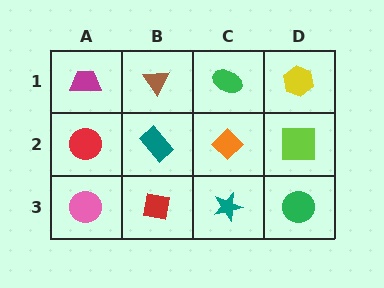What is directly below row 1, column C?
An orange diamond.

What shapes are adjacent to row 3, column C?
An orange diamond (row 2, column C), a red square (row 3, column B), a green circle (row 3, column D).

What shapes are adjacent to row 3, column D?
A lime square (row 2, column D), a teal star (row 3, column C).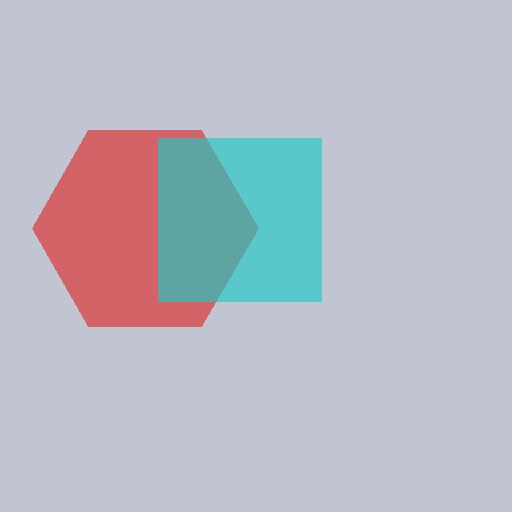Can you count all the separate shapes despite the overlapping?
Yes, there are 2 separate shapes.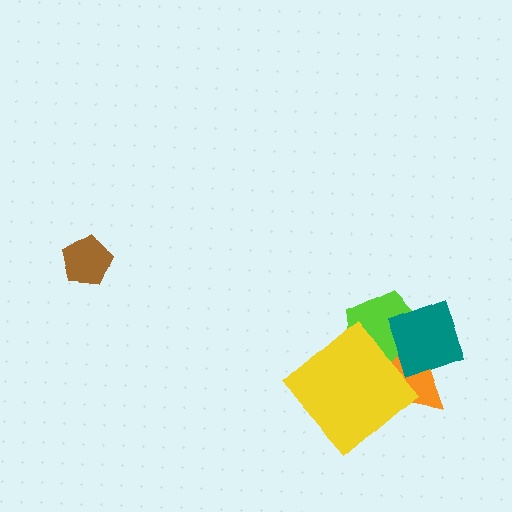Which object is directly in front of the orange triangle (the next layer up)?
The yellow diamond is directly in front of the orange triangle.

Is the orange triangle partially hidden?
Yes, it is partially covered by another shape.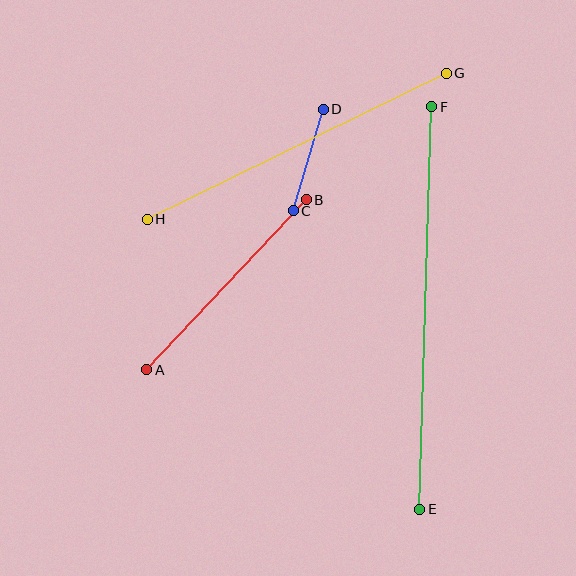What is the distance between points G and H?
The distance is approximately 333 pixels.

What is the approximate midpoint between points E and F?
The midpoint is at approximately (426, 308) pixels.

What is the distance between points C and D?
The distance is approximately 105 pixels.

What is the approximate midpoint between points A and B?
The midpoint is at approximately (226, 285) pixels.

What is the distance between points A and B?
The distance is approximately 233 pixels.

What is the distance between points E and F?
The distance is approximately 403 pixels.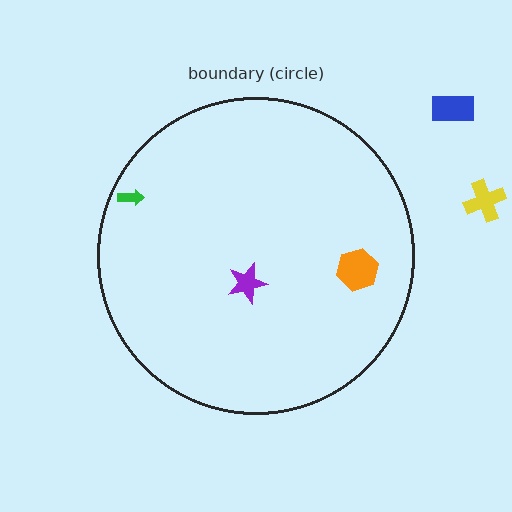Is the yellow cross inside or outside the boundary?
Outside.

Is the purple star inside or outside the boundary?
Inside.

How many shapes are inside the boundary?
3 inside, 2 outside.